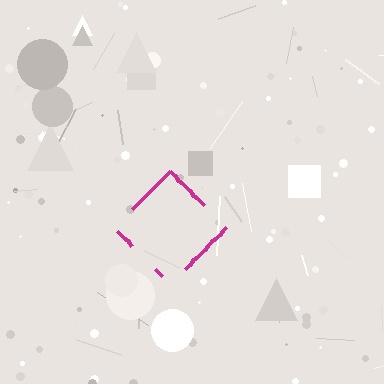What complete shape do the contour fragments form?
The contour fragments form a diamond.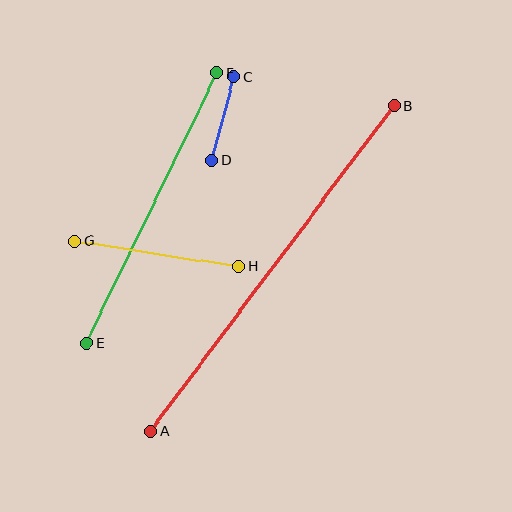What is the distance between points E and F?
The distance is approximately 300 pixels.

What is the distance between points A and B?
The distance is approximately 407 pixels.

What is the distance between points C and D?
The distance is approximately 87 pixels.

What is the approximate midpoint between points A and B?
The midpoint is at approximately (272, 268) pixels.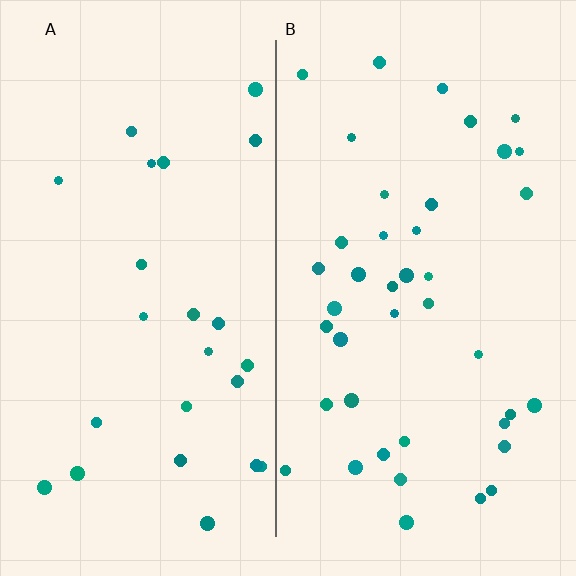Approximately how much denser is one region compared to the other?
Approximately 1.7× — region B over region A.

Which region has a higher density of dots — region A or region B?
B (the right).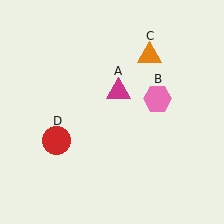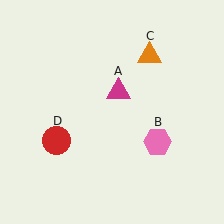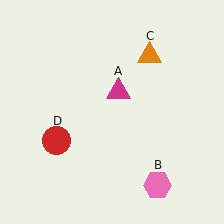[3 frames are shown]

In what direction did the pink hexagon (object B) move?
The pink hexagon (object B) moved down.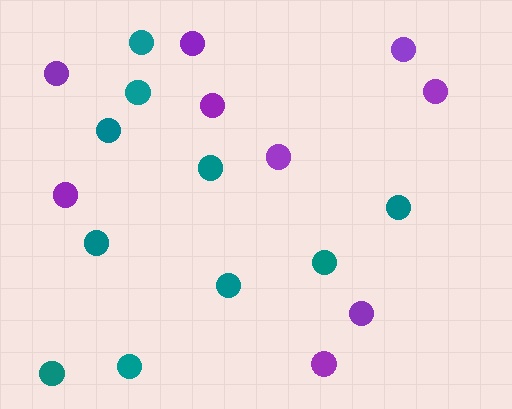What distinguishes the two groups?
There are 2 groups: one group of teal circles (10) and one group of purple circles (9).